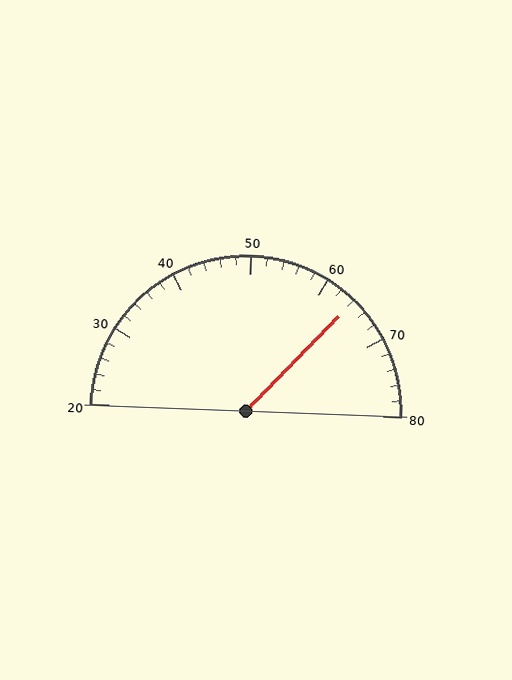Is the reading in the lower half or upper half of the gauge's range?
The reading is in the upper half of the range (20 to 80).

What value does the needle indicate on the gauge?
The needle indicates approximately 64.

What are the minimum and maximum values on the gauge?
The gauge ranges from 20 to 80.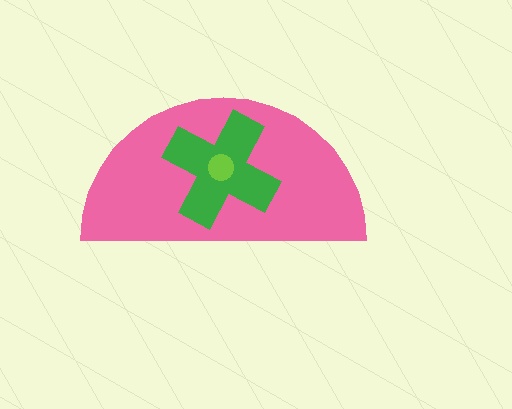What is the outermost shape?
The pink semicircle.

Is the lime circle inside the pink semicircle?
Yes.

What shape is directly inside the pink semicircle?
The green cross.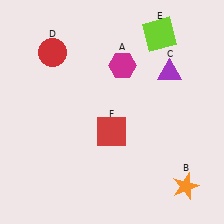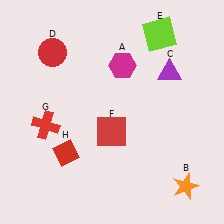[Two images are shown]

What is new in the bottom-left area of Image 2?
A red diamond (H) was added in the bottom-left area of Image 2.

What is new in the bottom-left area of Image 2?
A red cross (G) was added in the bottom-left area of Image 2.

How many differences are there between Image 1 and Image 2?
There are 2 differences between the two images.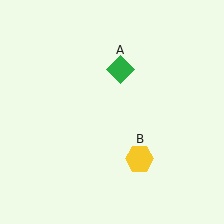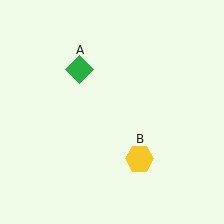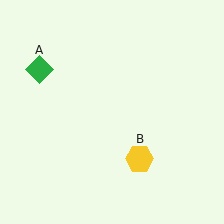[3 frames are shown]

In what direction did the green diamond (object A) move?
The green diamond (object A) moved left.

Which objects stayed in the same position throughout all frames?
Yellow hexagon (object B) remained stationary.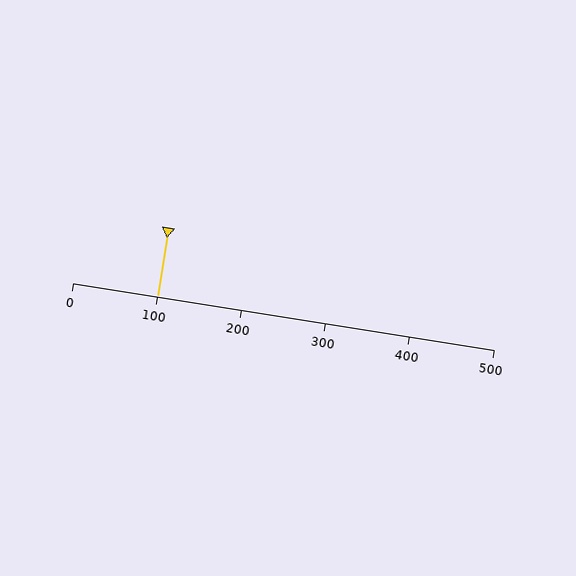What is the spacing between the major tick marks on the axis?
The major ticks are spaced 100 apart.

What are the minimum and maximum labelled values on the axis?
The axis runs from 0 to 500.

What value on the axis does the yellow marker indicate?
The marker indicates approximately 100.